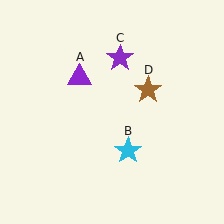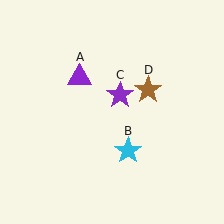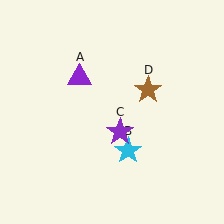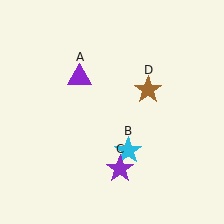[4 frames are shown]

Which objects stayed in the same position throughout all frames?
Purple triangle (object A) and cyan star (object B) and brown star (object D) remained stationary.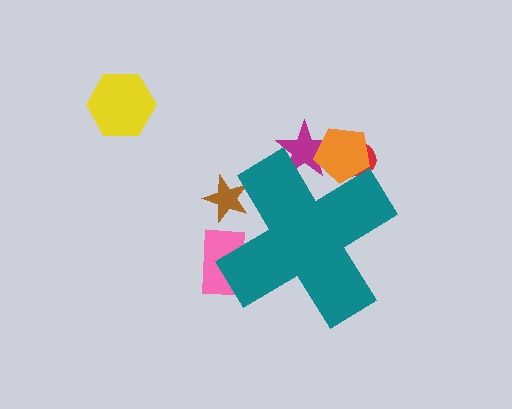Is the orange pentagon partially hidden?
Yes, the orange pentagon is partially hidden behind the teal cross.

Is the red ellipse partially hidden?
Yes, the red ellipse is partially hidden behind the teal cross.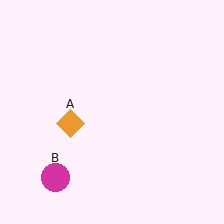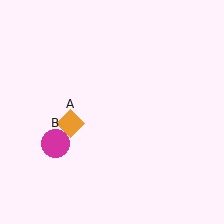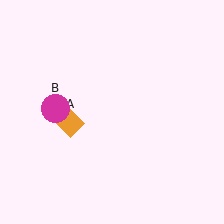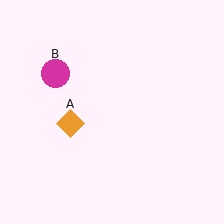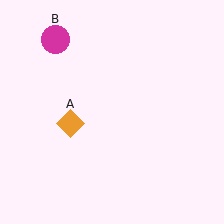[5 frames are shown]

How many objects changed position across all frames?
1 object changed position: magenta circle (object B).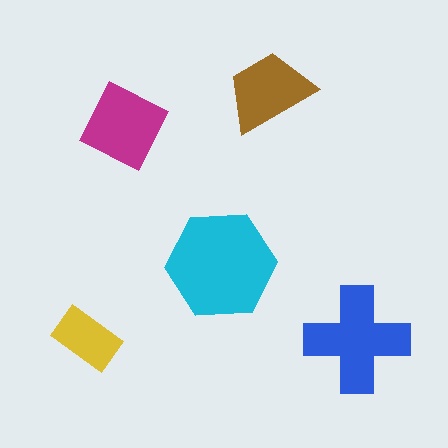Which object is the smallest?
The yellow rectangle.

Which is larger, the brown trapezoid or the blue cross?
The blue cross.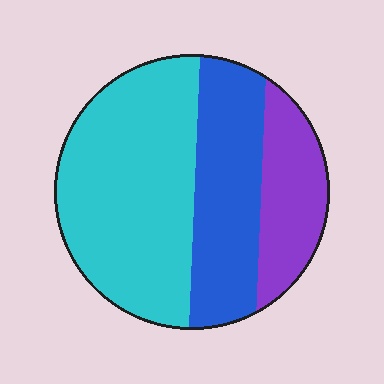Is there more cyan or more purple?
Cyan.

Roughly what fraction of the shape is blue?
Blue takes up between a quarter and a half of the shape.